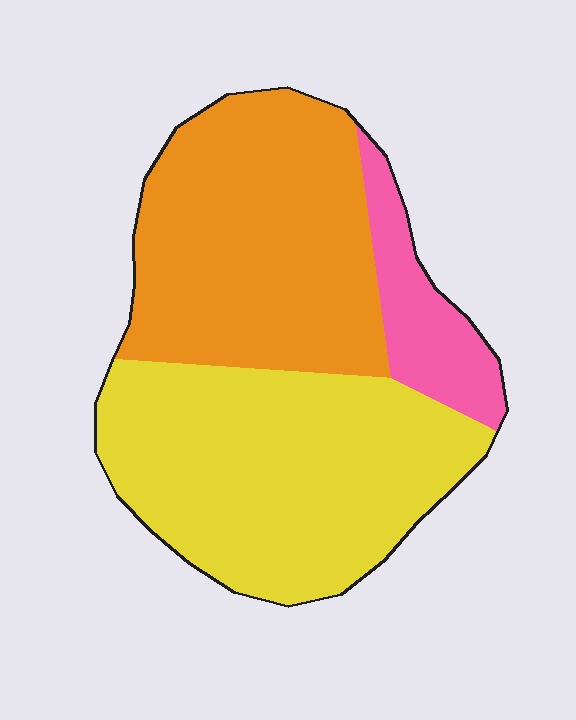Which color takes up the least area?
Pink, at roughly 10%.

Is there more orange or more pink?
Orange.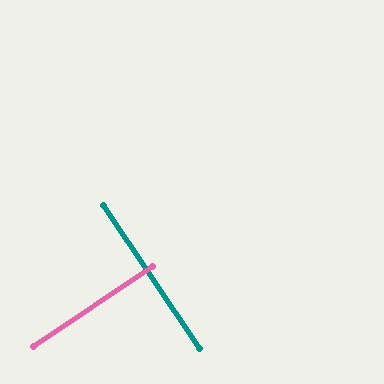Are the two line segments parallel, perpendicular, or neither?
Perpendicular — they meet at approximately 90°.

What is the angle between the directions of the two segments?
Approximately 90 degrees.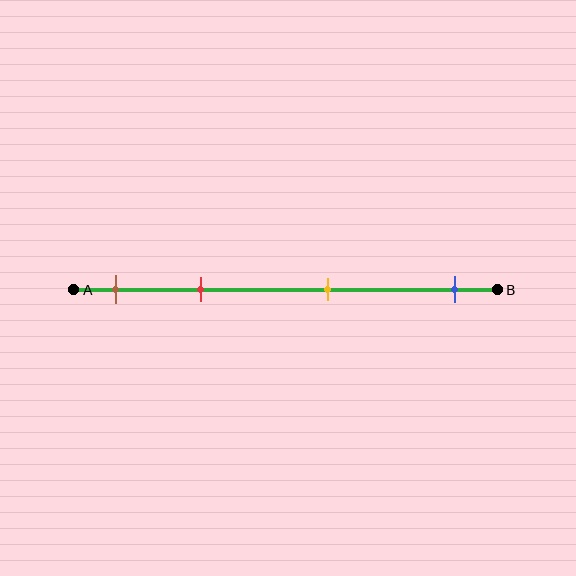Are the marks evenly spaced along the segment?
No, the marks are not evenly spaced.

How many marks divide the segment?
There are 4 marks dividing the segment.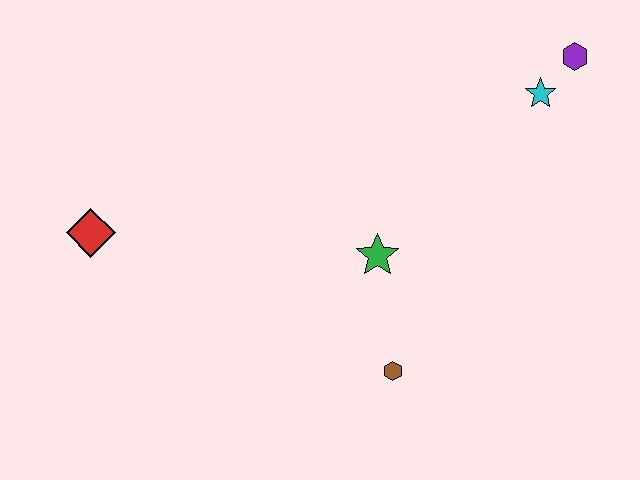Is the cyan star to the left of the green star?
No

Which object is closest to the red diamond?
The green star is closest to the red diamond.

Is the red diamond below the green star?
No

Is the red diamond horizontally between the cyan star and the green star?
No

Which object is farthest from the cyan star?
The red diamond is farthest from the cyan star.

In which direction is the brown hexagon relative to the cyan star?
The brown hexagon is below the cyan star.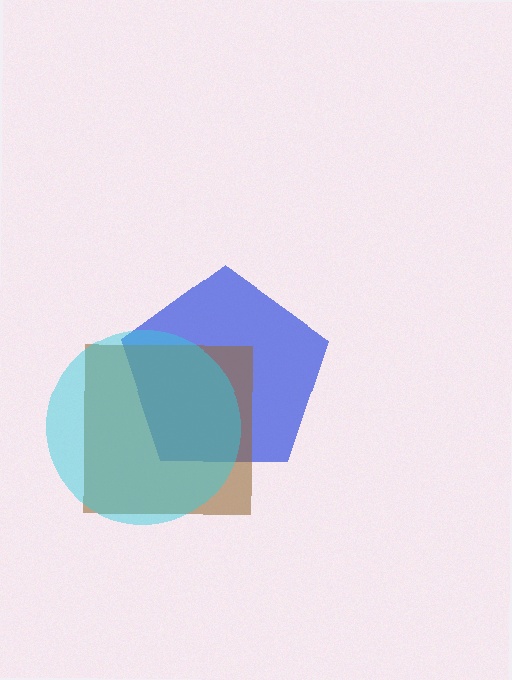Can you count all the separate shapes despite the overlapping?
Yes, there are 3 separate shapes.